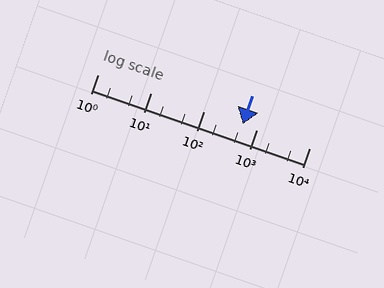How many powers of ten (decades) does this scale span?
The scale spans 4 decades, from 1 to 10000.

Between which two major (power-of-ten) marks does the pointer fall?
The pointer is between 100 and 1000.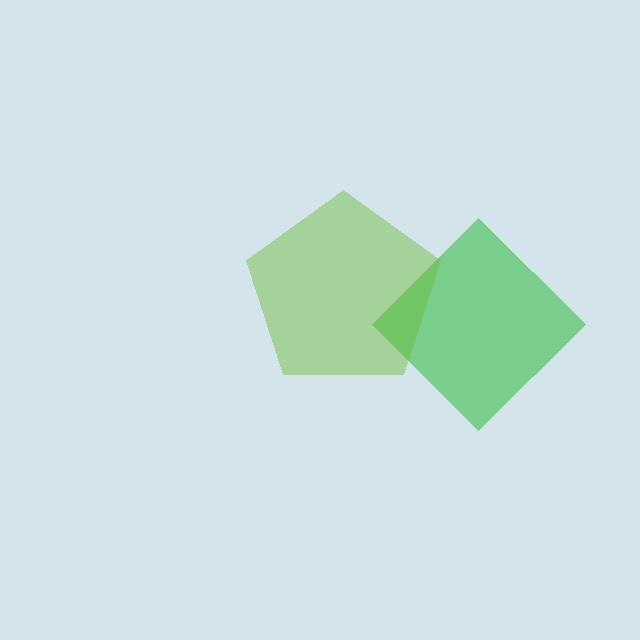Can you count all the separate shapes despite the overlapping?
Yes, there are 2 separate shapes.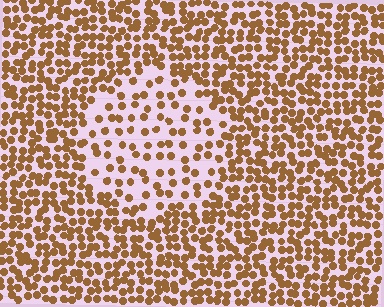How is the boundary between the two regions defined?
The boundary is defined by a change in element density (approximately 2.1x ratio). All elements are the same color, size, and shape.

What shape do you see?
I see a circle.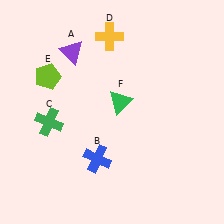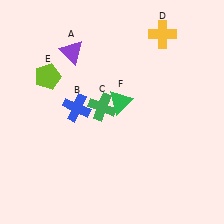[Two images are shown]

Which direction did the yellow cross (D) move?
The yellow cross (D) moved right.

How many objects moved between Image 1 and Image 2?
3 objects moved between the two images.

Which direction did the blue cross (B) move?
The blue cross (B) moved up.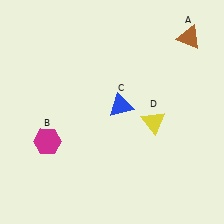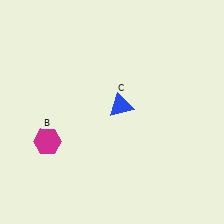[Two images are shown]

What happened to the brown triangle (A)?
The brown triangle (A) was removed in Image 2. It was in the top-right area of Image 1.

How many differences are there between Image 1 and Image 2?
There are 2 differences between the two images.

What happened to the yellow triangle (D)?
The yellow triangle (D) was removed in Image 2. It was in the bottom-right area of Image 1.